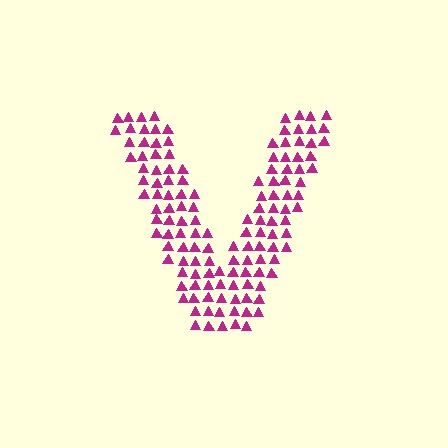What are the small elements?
The small elements are triangles.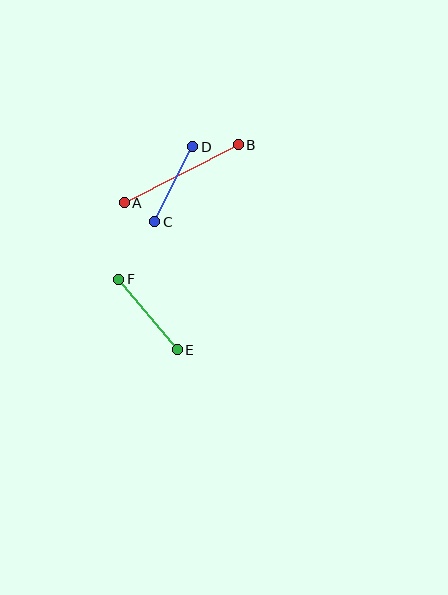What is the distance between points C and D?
The distance is approximately 84 pixels.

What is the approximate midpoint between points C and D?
The midpoint is at approximately (174, 184) pixels.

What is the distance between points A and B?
The distance is approximately 128 pixels.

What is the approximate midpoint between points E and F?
The midpoint is at approximately (148, 315) pixels.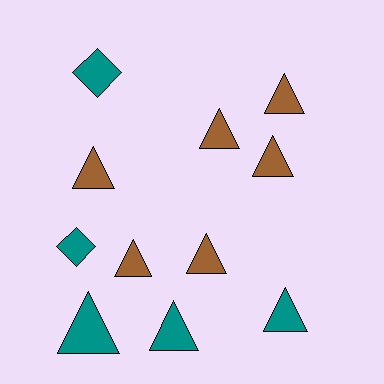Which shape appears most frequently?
Triangle, with 9 objects.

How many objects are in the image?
There are 11 objects.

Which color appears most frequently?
Brown, with 6 objects.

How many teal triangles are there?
There are 3 teal triangles.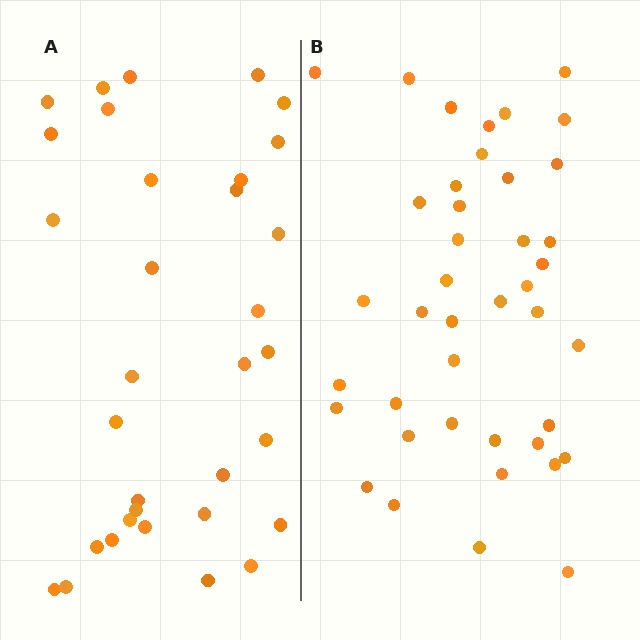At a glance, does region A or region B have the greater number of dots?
Region B (the right region) has more dots.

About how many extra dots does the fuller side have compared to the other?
Region B has roughly 8 or so more dots than region A.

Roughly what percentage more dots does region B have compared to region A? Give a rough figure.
About 25% more.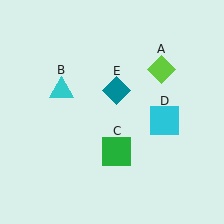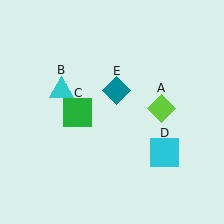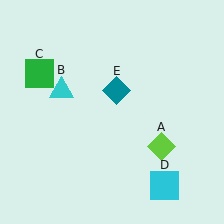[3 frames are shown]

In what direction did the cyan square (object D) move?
The cyan square (object D) moved down.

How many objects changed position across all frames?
3 objects changed position: lime diamond (object A), green square (object C), cyan square (object D).